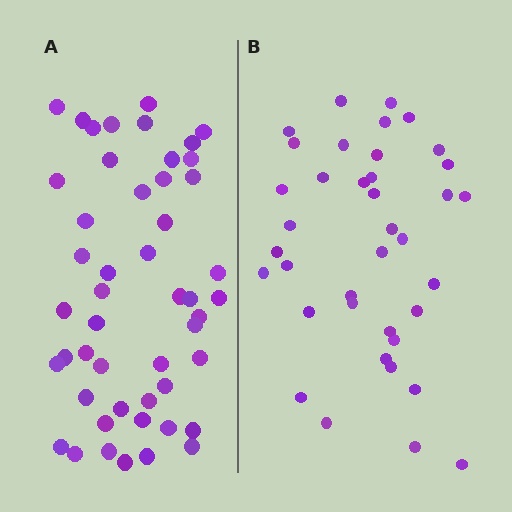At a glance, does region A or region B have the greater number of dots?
Region A (the left region) has more dots.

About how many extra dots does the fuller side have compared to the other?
Region A has roughly 12 or so more dots than region B.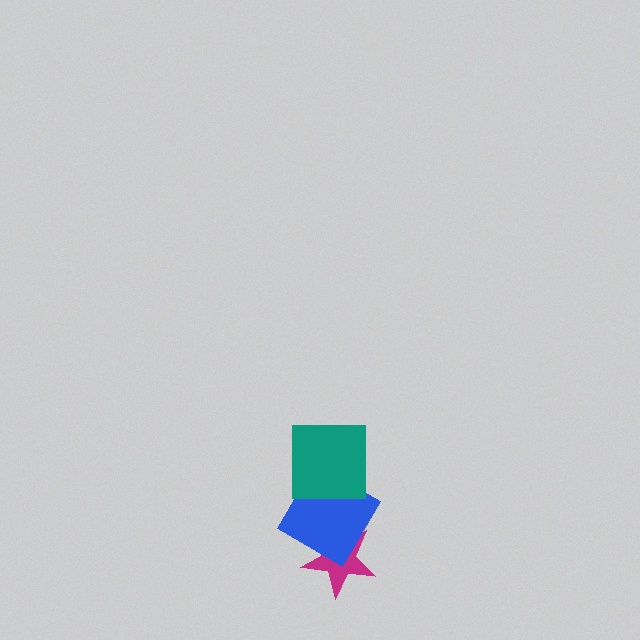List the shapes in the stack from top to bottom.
From top to bottom: the teal square, the blue diamond, the magenta star.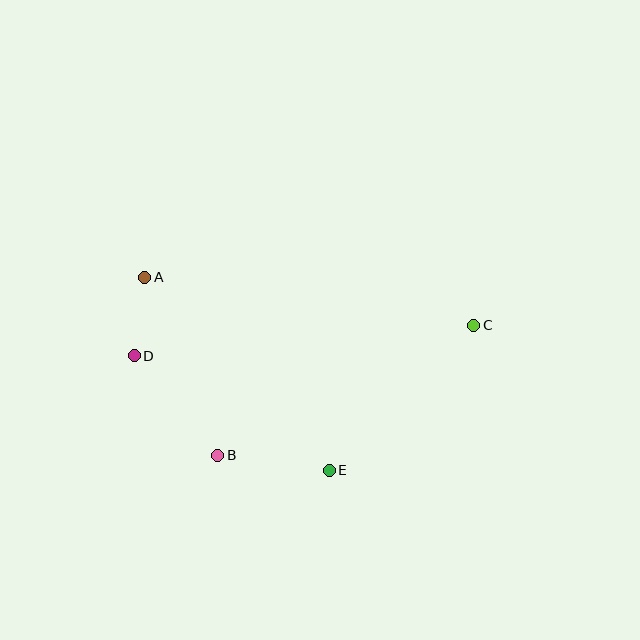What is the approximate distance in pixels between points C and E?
The distance between C and E is approximately 205 pixels.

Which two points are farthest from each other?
Points C and D are farthest from each other.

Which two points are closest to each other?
Points A and D are closest to each other.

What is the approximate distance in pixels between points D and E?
The distance between D and E is approximately 226 pixels.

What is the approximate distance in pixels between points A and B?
The distance between A and B is approximately 192 pixels.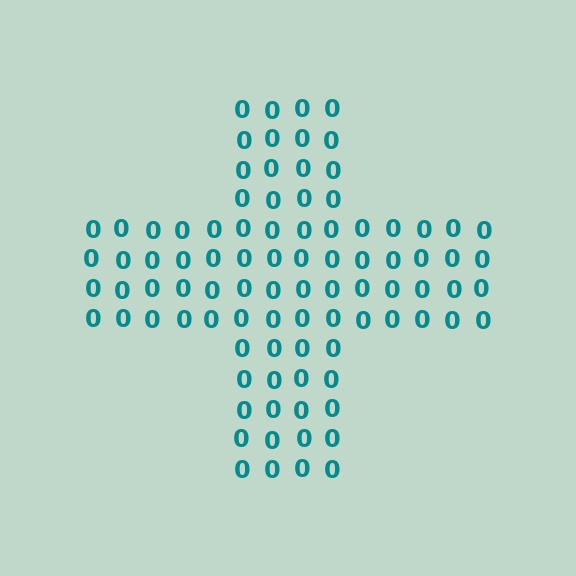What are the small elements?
The small elements are digit 0's.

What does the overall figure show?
The overall figure shows a cross.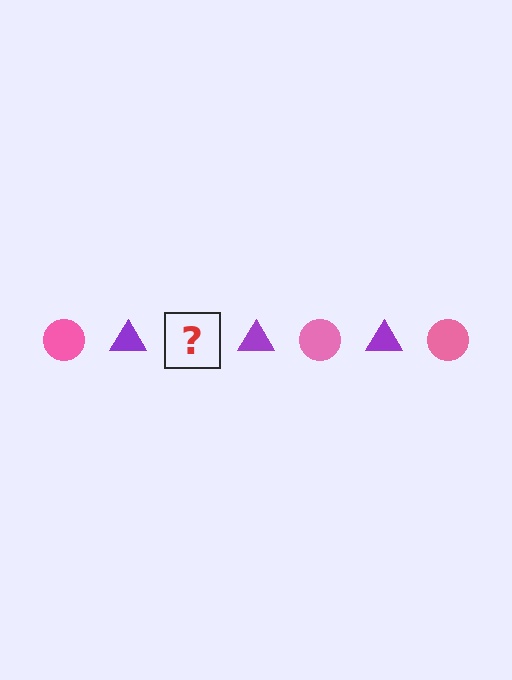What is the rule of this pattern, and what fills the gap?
The rule is that the pattern alternates between pink circle and purple triangle. The gap should be filled with a pink circle.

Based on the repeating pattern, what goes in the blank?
The blank should be a pink circle.